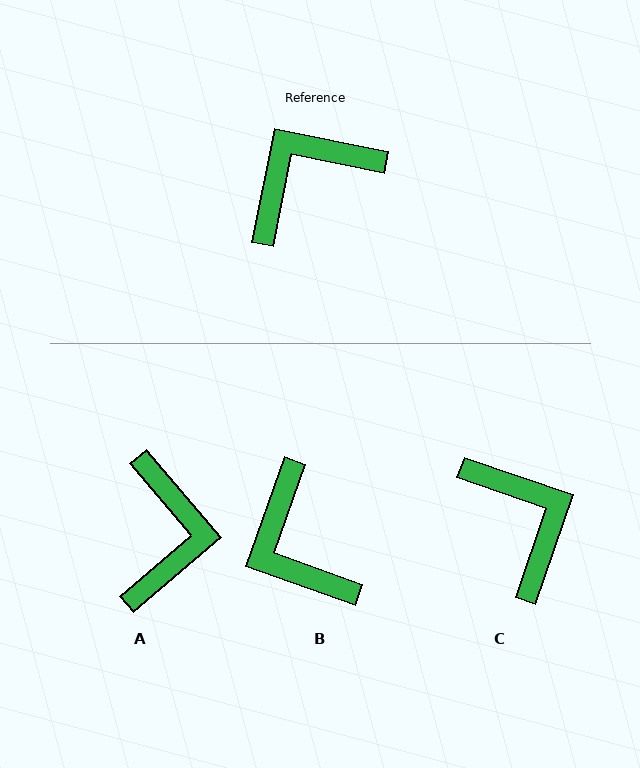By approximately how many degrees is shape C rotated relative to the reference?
Approximately 98 degrees clockwise.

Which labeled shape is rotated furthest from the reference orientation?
A, about 128 degrees away.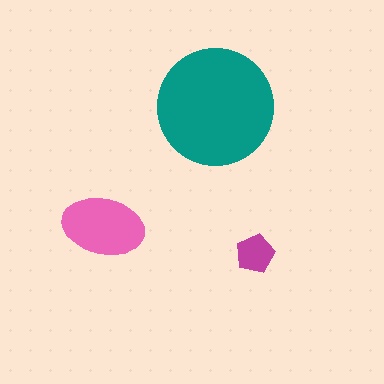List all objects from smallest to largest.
The magenta pentagon, the pink ellipse, the teal circle.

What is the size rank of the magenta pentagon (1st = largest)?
3rd.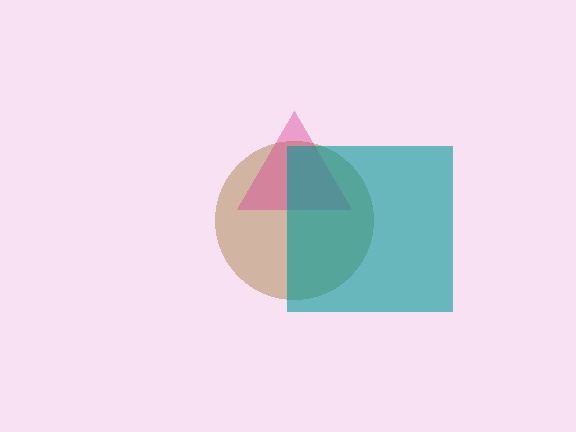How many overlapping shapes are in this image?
There are 3 overlapping shapes in the image.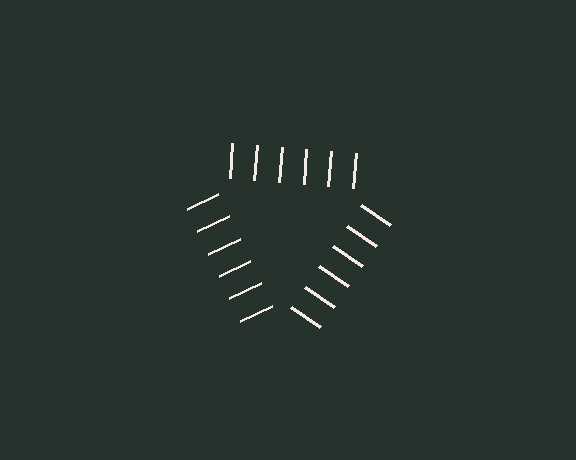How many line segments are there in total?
18 — 6 along each of the 3 edges.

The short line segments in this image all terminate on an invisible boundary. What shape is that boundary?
An illusory triangle — the line segments terminate on its edges but no continuous stroke is drawn.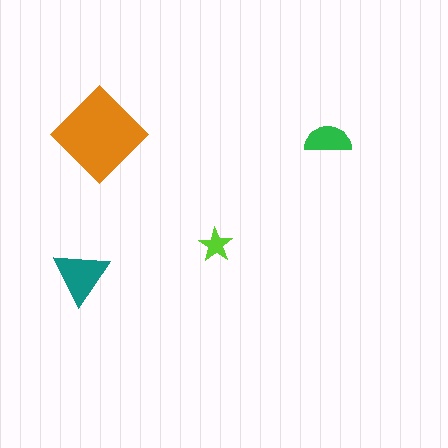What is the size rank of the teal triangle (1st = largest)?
2nd.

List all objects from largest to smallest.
The orange diamond, the teal triangle, the green semicircle, the lime star.